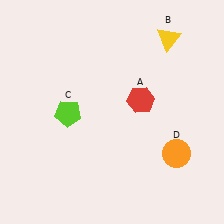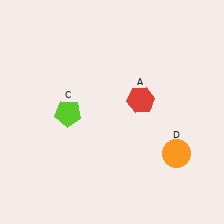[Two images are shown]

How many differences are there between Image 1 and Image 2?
There is 1 difference between the two images.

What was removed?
The yellow triangle (B) was removed in Image 2.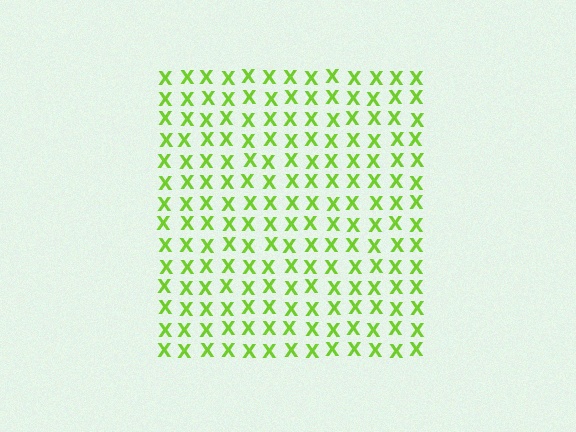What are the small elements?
The small elements are letter X's.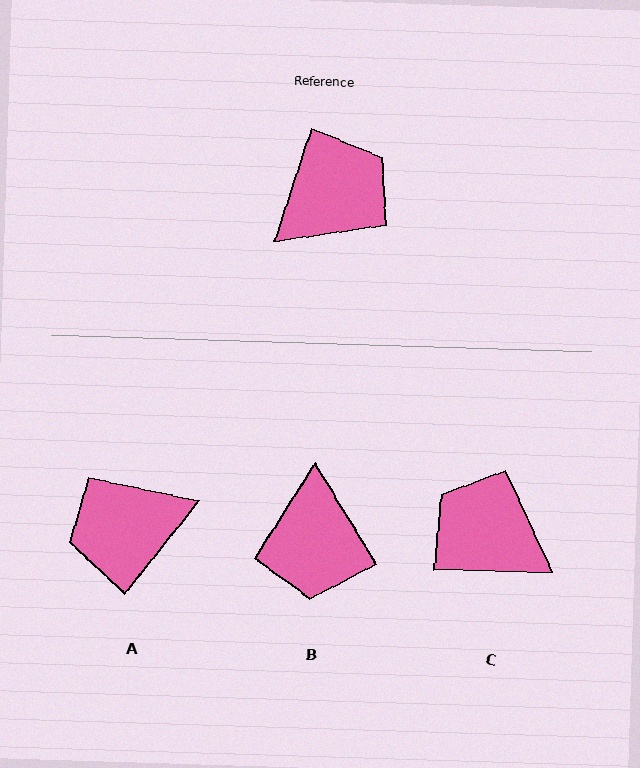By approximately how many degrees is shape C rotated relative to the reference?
Approximately 107 degrees counter-clockwise.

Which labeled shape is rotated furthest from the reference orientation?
A, about 160 degrees away.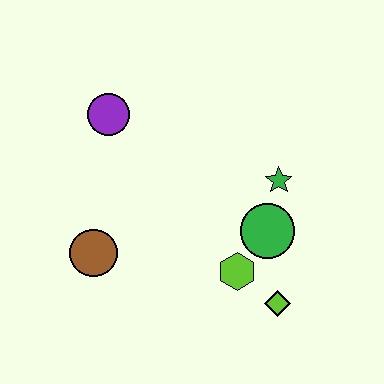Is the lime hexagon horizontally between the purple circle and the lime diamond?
Yes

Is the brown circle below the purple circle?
Yes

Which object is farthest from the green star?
The brown circle is farthest from the green star.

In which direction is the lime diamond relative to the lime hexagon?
The lime diamond is to the right of the lime hexagon.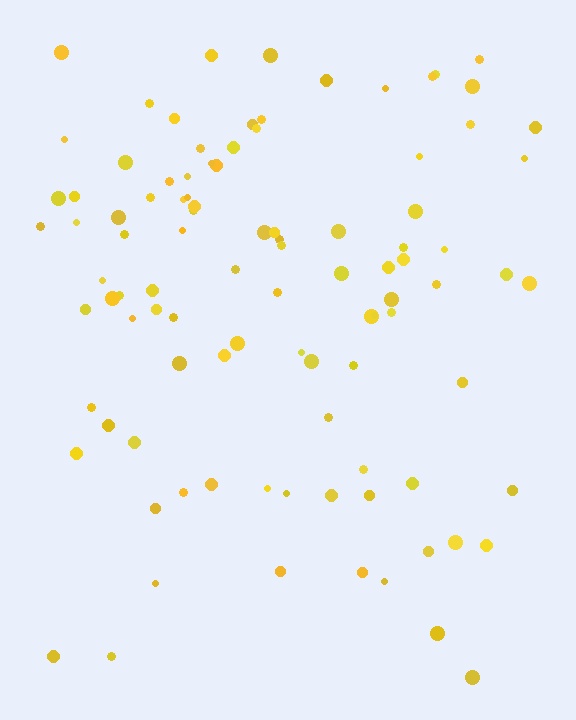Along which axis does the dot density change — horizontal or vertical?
Vertical.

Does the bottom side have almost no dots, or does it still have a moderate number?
Still a moderate number, just noticeably fewer than the top.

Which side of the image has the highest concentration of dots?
The top.